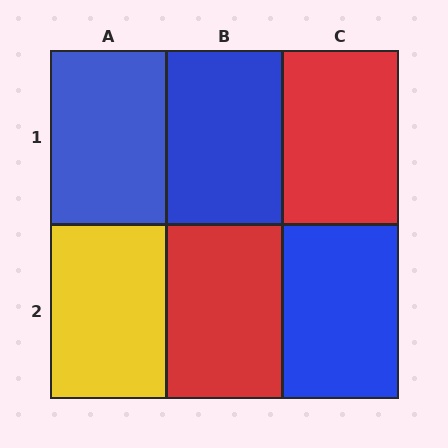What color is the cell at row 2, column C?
Blue.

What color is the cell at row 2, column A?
Yellow.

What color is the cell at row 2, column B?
Red.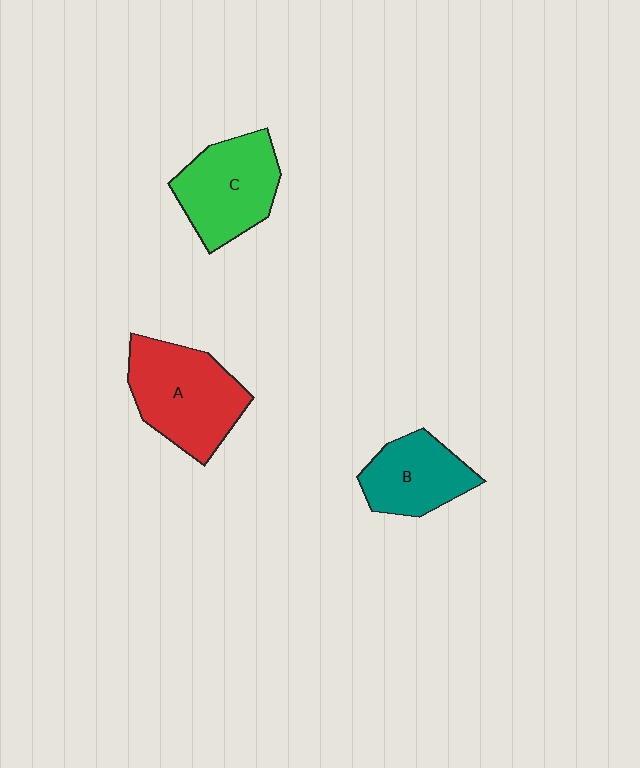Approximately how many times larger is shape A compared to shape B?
Approximately 1.4 times.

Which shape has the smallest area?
Shape B (teal).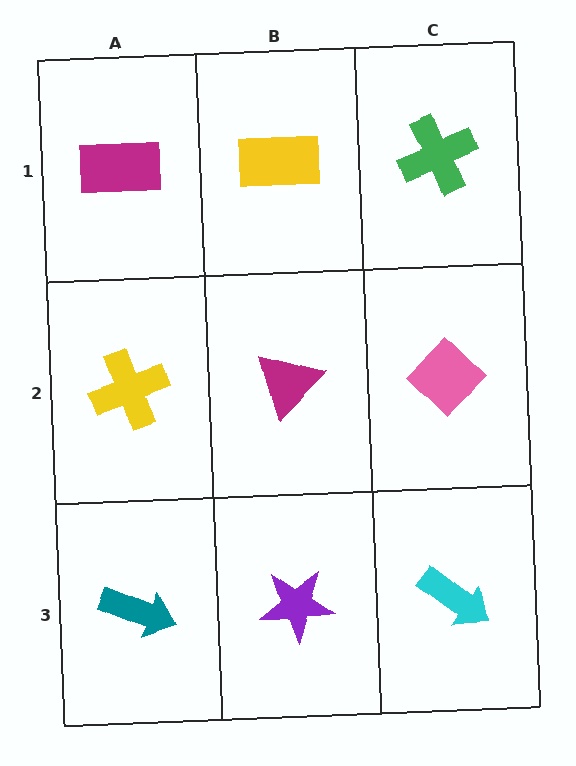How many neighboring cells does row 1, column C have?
2.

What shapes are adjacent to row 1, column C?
A pink diamond (row 2, column C), a yellow rectangle (row 1, column B).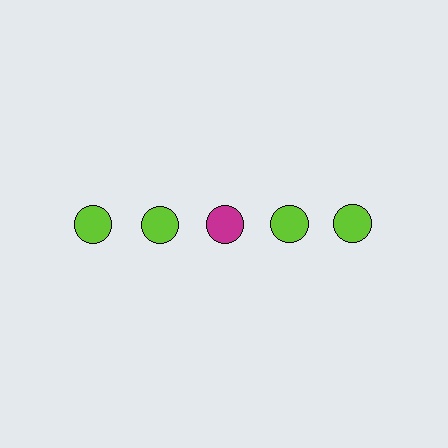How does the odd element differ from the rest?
It has a different color: magenta instead of lime.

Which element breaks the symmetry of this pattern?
The magenta circle in the top row, center column breaks the symmetry. All other shapes are lime circles.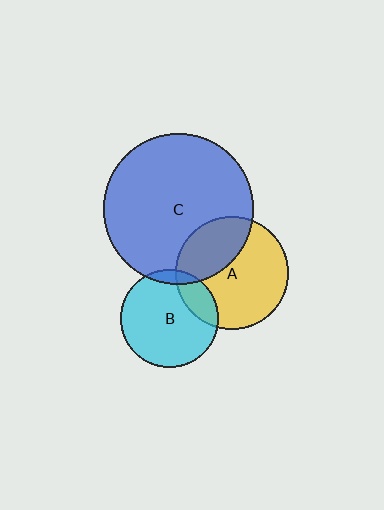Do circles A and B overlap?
Yes.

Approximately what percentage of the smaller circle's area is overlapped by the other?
Approximately 20%.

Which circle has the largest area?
Circle C (blue).